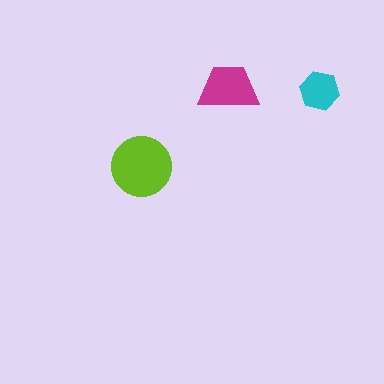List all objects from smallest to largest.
The cyan hexagon, the magenta trapezoid, the lime circle.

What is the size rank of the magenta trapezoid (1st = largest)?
2nd.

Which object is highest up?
The magenta trapezoid is topmost.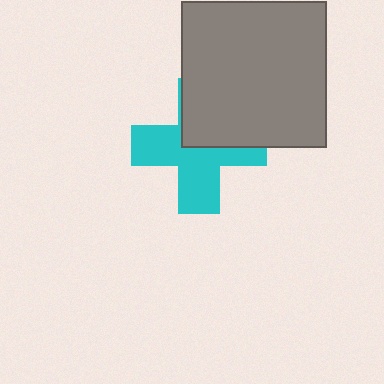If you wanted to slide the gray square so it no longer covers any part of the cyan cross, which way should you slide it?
Slide it up — that is the most direct way to separate the two shapes.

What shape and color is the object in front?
The object in front is a gray square.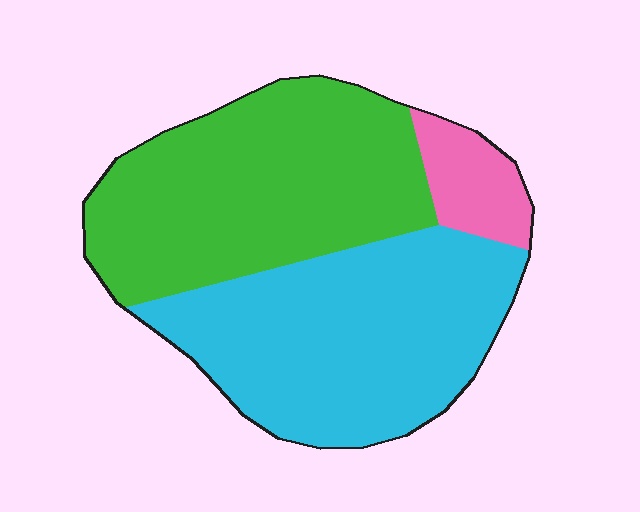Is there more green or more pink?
Green.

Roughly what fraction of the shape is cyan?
Cyan covers 46% of the shape.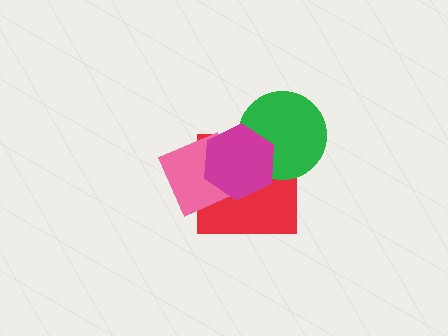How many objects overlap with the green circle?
2 objects overlap with the green circle.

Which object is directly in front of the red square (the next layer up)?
The pink diamond is directly in front of the red square.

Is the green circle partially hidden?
Yes, it is partially covered by another shape.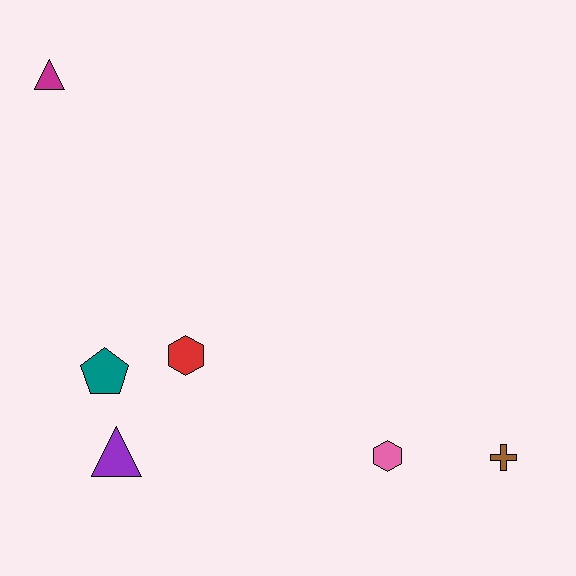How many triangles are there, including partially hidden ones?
There are 2 triangles.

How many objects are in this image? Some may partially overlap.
There are 6 objects.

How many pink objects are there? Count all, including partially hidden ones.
There is 1 pink object.